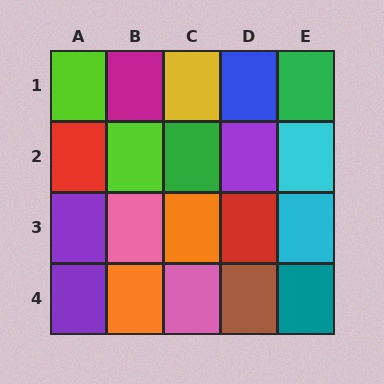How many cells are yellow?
1 cell is yellow.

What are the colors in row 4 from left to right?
Purple, orange, pink, brown, teal.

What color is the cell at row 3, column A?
Purple.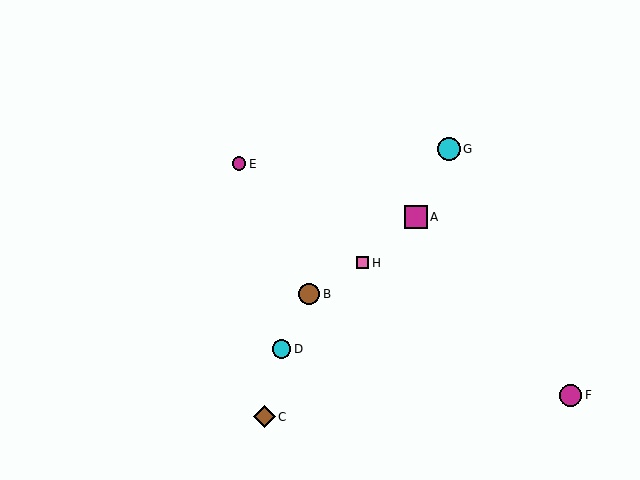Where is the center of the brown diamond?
The center of the brown diamond is at (264, 417).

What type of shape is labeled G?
Shape G is a cyan circle.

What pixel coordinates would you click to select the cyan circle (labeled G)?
Click at (449, 149) to select the cyan circle G.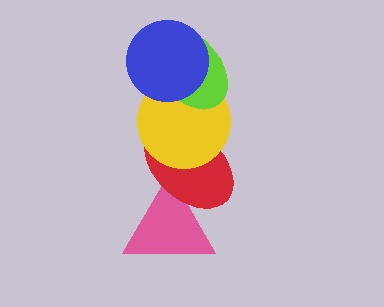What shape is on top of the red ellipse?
The yellow circle is on top of the red ellipse.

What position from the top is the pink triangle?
The pink triangle is 5th from the top.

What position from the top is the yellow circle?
The yellow circle is 3rd from the top.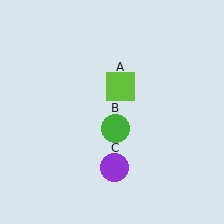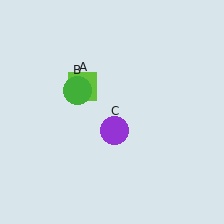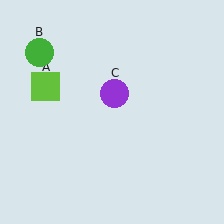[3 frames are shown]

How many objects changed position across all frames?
3 objects changed position: lime square (object A), green circle (object B), purple circle (object C).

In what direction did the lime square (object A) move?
The lime square (object A) moved left.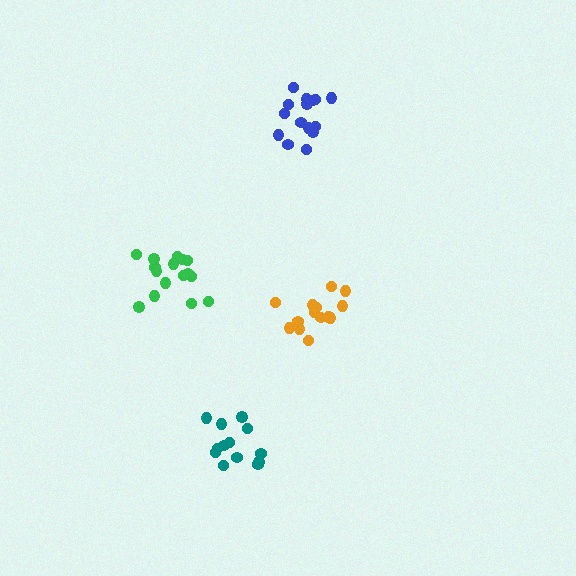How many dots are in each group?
Group 1: 14 dots, Group 2: 16 dots, Group 3: 15 dots, Group 4: 13 dots (58 total).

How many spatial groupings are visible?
There are 4 spatial groupings.